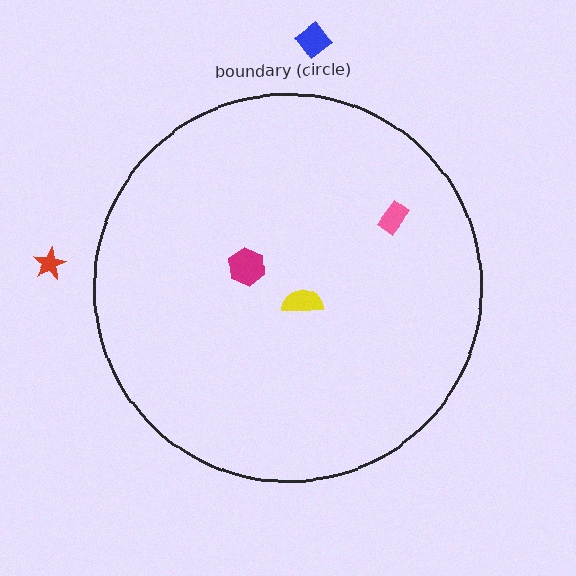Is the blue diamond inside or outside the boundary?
Outside.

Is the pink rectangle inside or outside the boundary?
Inside.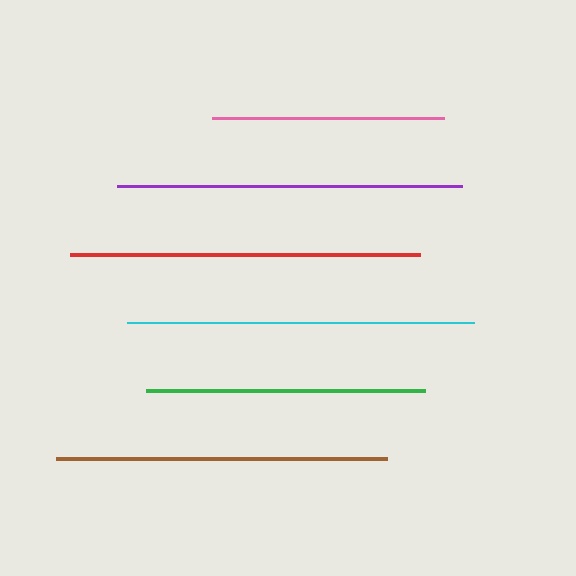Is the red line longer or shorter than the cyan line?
The red line is longer than the cyan line.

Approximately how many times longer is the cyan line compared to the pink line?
The cyan line is approximately 1.5 times the length of the pink line.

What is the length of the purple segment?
The purple segment is approximately 345 pixels long.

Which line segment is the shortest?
The pink line is the shortest at approximately 232 pixels.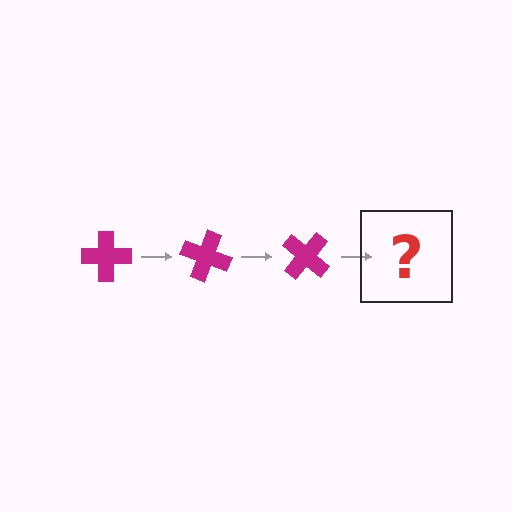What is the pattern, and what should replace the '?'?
The pattern is that the cross rotates 20 degrees each step. The '?' should be a magenta cross rotated 60 degrees.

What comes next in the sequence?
The next element should be a magenta cross rotated 60 degrees.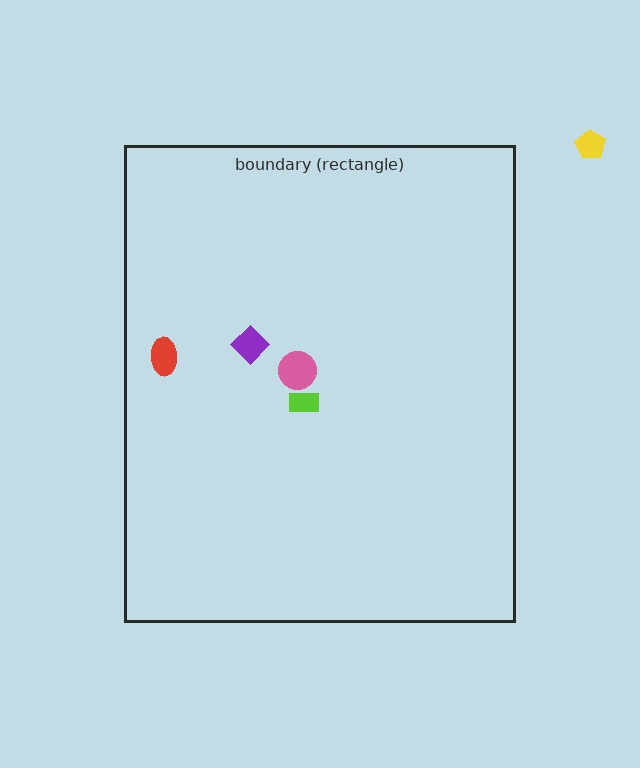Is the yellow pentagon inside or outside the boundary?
Outside.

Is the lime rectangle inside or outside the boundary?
Inside.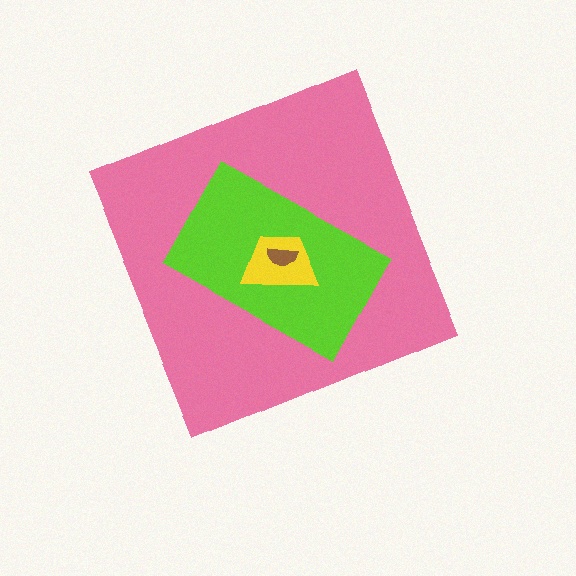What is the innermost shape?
The brown semicircle.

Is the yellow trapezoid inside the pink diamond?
Yes.